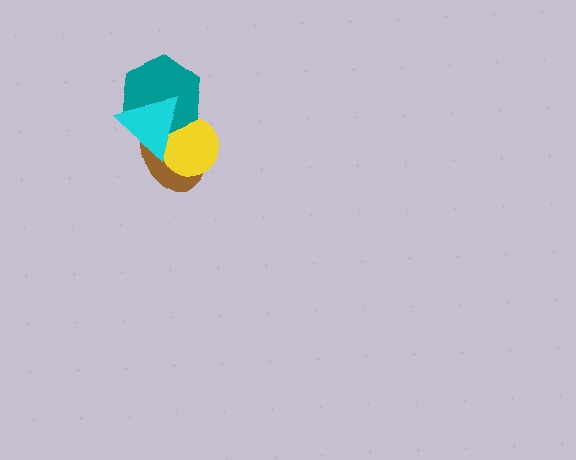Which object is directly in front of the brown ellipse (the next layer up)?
The yellow circle is directly in front of the brown ellipse.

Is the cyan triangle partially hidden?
No, no other shape covers it.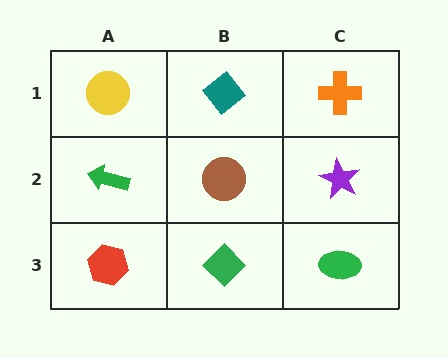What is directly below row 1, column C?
A purple star.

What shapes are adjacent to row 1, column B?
A brown circle (row 2, column B), a yellow circle (row 1, column A), an orange cross (row 1, column C).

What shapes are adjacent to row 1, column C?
A purple star (row 2, column C), a teal diamond (row 1, column B).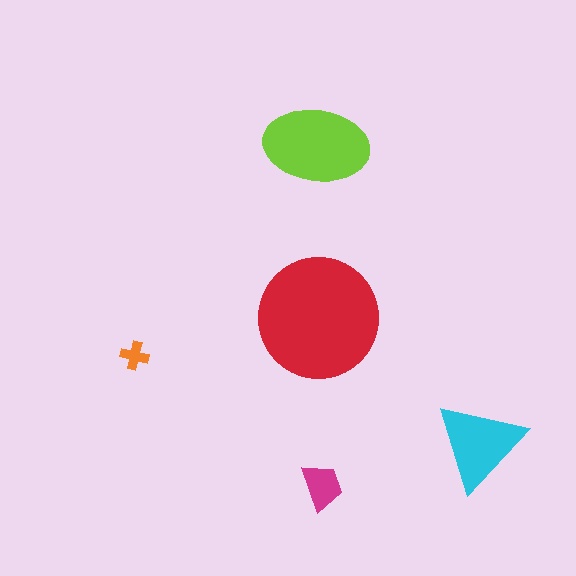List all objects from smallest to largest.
The orange cross, the magenta trapezoid, the cyan triangle, the lime ellipse, the red circle.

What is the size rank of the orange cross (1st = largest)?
5th.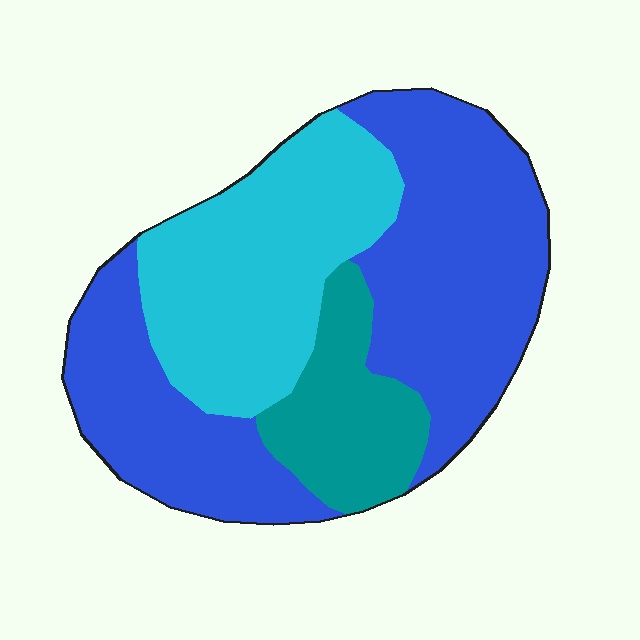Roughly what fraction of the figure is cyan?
Cyan covers roughly 30% of the figure.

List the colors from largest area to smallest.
From largest to smallest: blue, cyan, teal.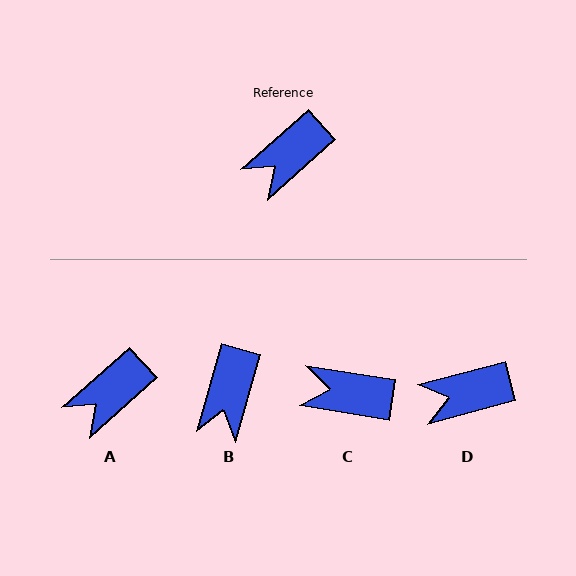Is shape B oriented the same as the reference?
No, it is off by about 32 degrees.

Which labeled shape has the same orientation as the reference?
A.